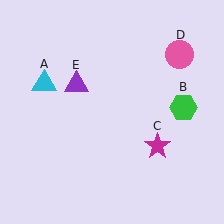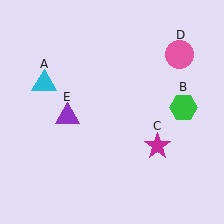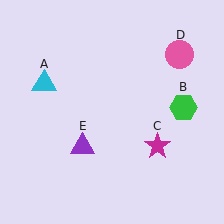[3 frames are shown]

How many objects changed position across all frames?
1 object changed position: purple triangle (object E).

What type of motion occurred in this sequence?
The purple triangle (object E) rotated counterclockwise around the center of the scene.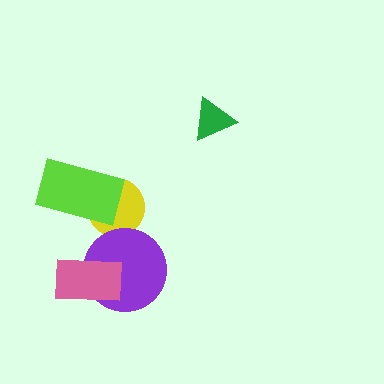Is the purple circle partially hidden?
Yes, it is partially covered by another shape.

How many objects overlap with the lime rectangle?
1 object overlaps with the lime rectangle.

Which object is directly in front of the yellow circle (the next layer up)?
The lime rectangle is directly in front of the yellow circle.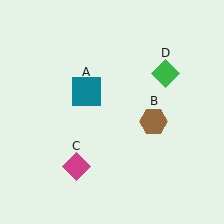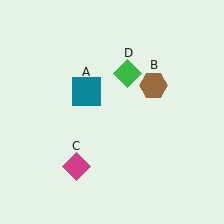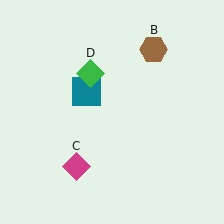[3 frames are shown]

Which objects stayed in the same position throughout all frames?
Teal square (object A) and magenta diamond (object C) remained stationary.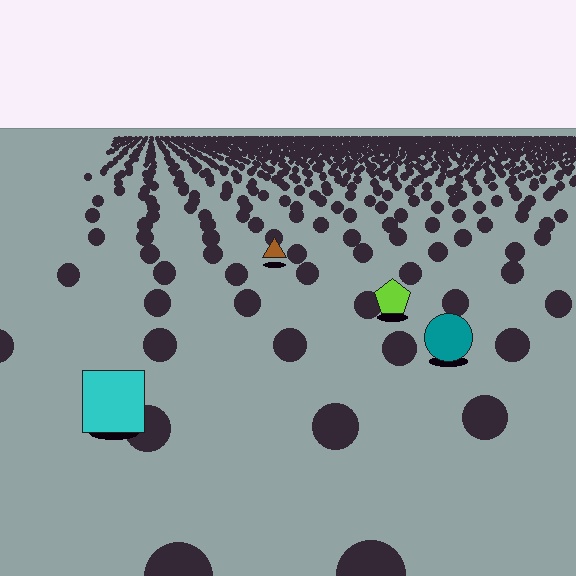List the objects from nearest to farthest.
From nearest to farthest: the cyan square, the teal circle, the lime pentagon, the brown triangle.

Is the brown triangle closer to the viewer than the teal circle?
No. The teal circle is closer — you can tell from the texture gradient: the ground texture is coarser near it.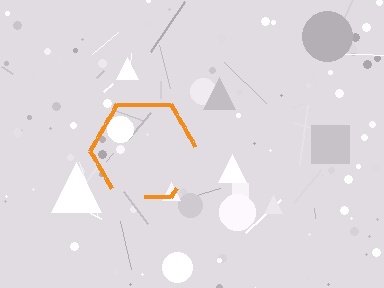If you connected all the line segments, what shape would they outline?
They would outline a hexagon.